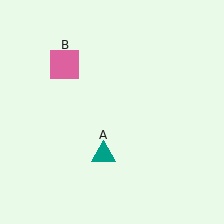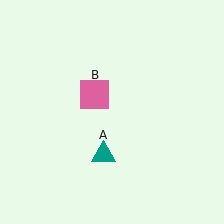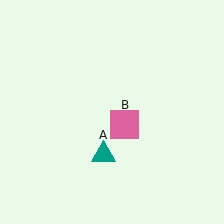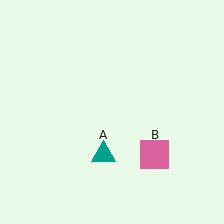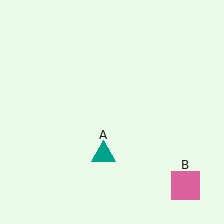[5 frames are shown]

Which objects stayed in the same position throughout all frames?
Teal triangle (object A) remained stationary.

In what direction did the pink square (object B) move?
The pink square (object B) moved down and to the right.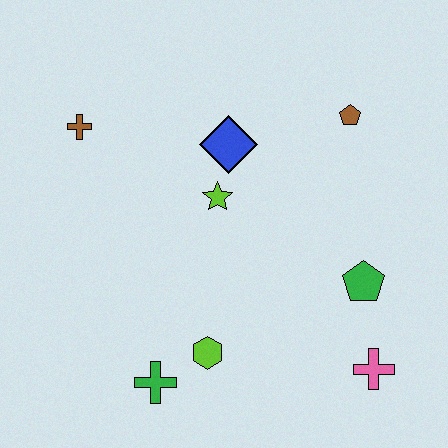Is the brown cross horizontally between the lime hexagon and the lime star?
No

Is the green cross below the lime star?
Yes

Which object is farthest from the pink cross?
The brown cross is farthest from the pink cross.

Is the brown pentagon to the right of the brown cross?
Yes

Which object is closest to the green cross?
The lime hexagon is closest to the green cross.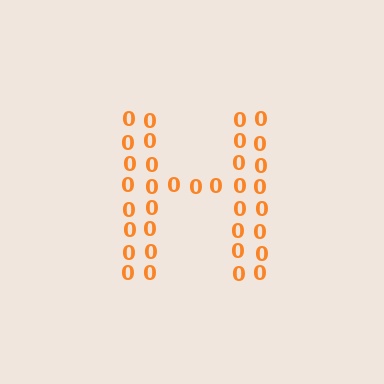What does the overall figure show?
The overall figure shows the letter H.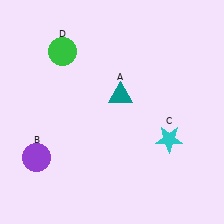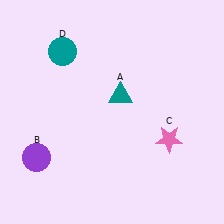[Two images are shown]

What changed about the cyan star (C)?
In Image 1, C is cyan. In Image 2, it changed to pink.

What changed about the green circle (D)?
In Image 1, D is green. In Image 2, it changed to teal.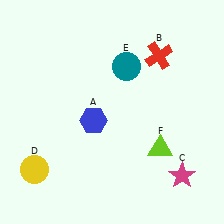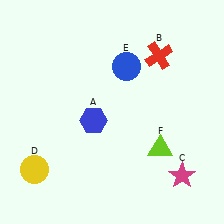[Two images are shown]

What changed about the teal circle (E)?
In Image 1, E is teal. In Image 2, it changed to blue.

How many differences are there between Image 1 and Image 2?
There is 1 difference between the two images.